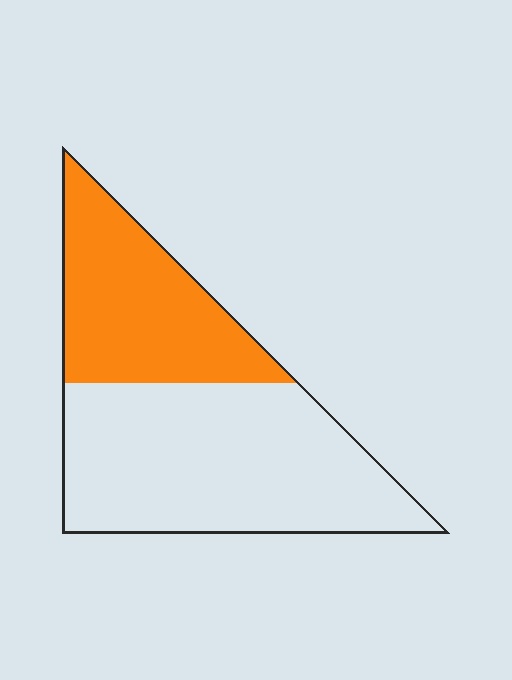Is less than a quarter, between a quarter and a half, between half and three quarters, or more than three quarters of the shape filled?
Between a quarter and a half.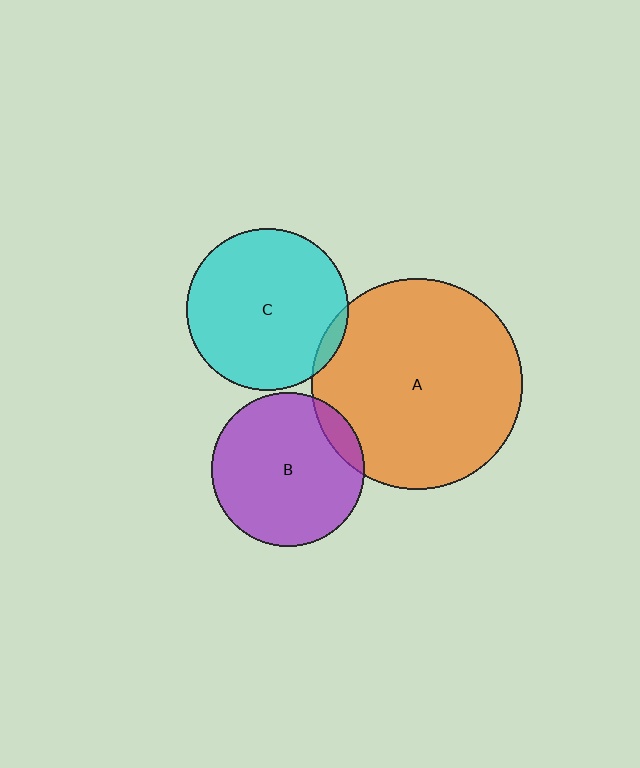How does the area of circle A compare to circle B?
Approximately 1.9 times.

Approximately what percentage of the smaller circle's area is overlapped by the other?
Approximately 5%.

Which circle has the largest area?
Circle A (orange).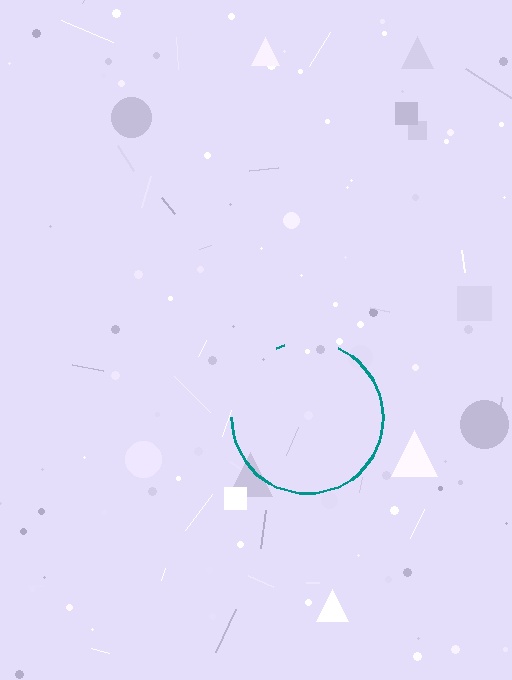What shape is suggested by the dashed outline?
The dashed outline suggests a circle.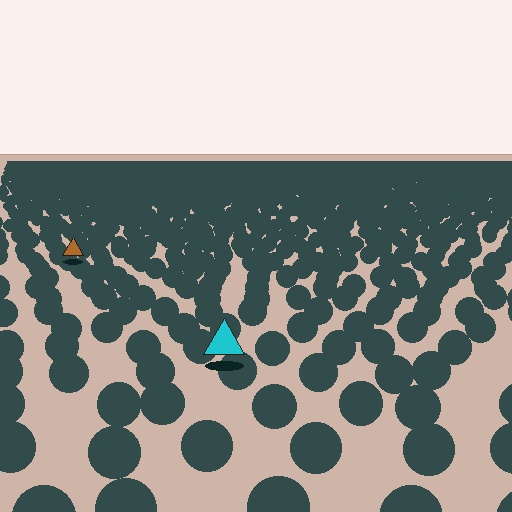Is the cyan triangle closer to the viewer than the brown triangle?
Yes. The cyan triangle is closer — you can tell from the texture gradient: the ground texture is coarser near it.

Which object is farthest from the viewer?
The brown triangle is farthest from the viewer. It appears smaller and the ground texture around it is denser.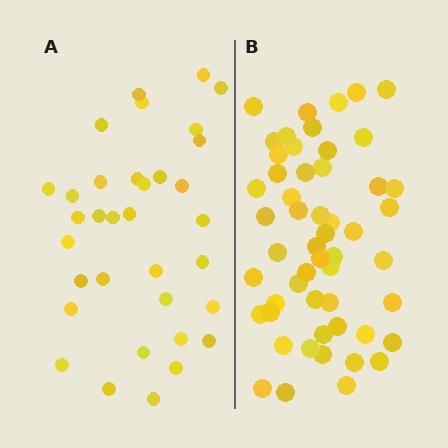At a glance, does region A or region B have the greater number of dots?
Region B (the right region) has more dots.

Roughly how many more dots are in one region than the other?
Region B has approximately 20 more dots than region A.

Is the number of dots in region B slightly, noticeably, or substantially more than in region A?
Region B has substantially more. The ratio is roughly 1.6 to 1.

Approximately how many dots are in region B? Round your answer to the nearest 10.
About 50 dots. (The exact count is 53, which rounds to 50.)